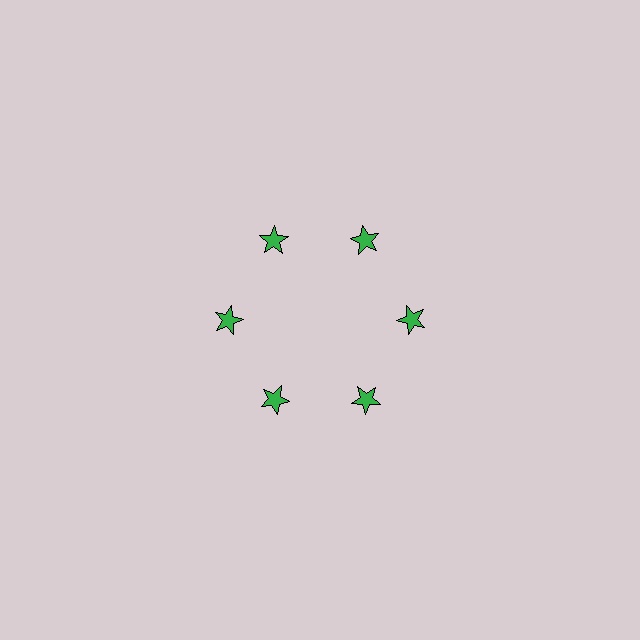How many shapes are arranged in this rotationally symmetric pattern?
There are 6 shapes, arranged in 6 groups of 1.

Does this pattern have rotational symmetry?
Yes, this pattern has 6-fold rotational symmetry. It looks the same after rotating 60 degrees around the center.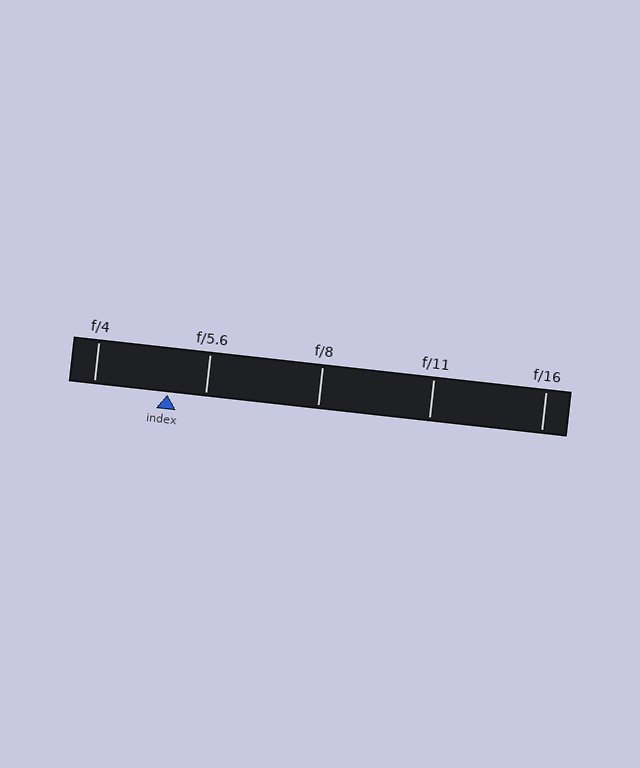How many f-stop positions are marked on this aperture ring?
There are 5 f-stop positions marked.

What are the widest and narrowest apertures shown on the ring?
The widest aperture shown is f/4 and the narrowest is f/16.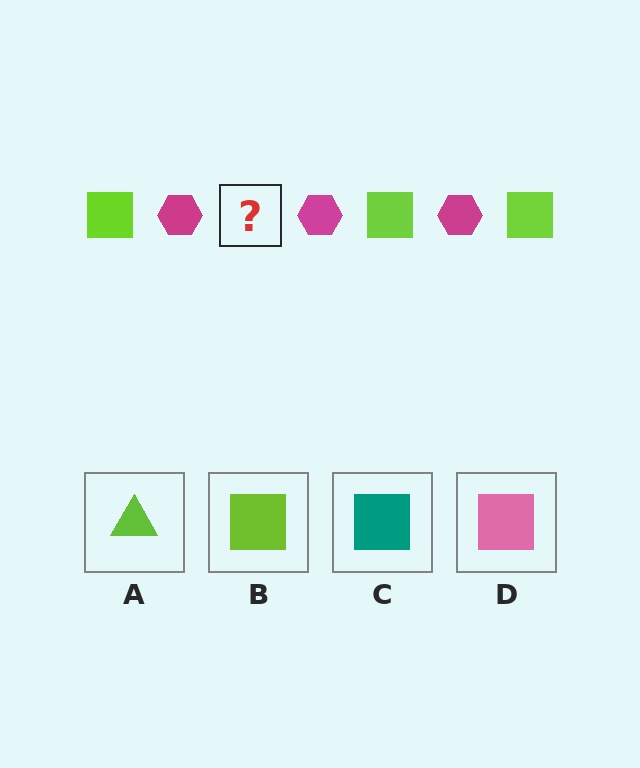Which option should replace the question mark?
Option B.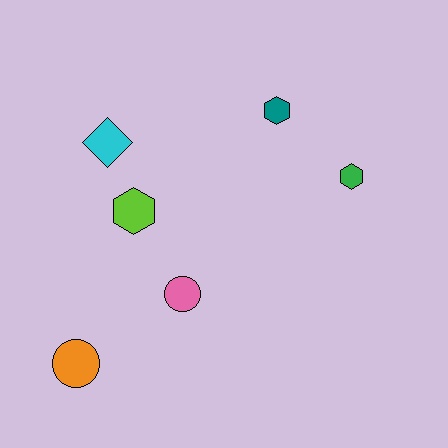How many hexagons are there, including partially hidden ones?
There are 3 hexagons.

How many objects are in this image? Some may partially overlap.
There are 6 objects.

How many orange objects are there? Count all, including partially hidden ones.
There is 1 orange object.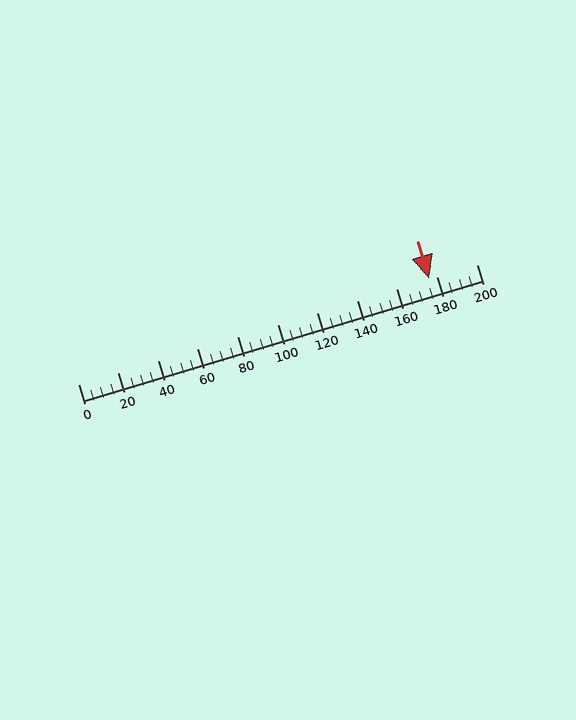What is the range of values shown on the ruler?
The ruler shows values from 0 to 200.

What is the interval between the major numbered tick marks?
The major tick marks are spaced 20 units apart.